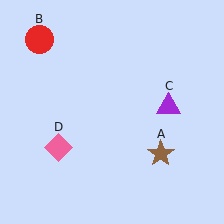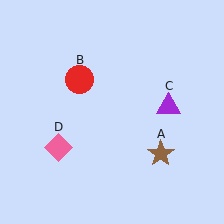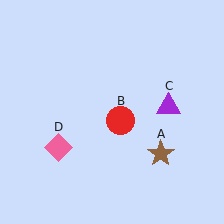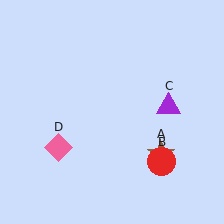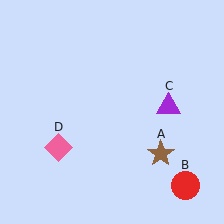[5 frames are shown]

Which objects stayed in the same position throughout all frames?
Brown star (object A) and purple triangle (object C) and pink diamond (object D) remained stationary.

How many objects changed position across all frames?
1 object changed position: red circle (object B).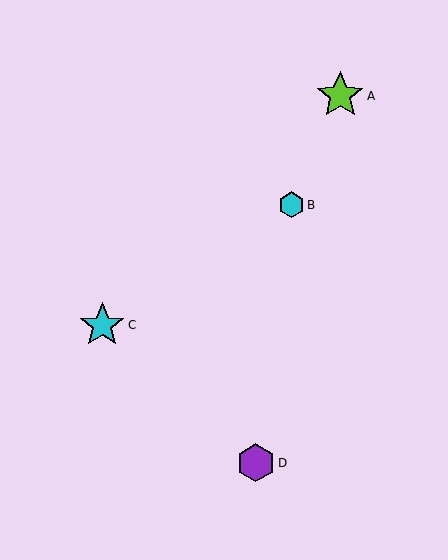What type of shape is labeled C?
Shape C is a cyan star.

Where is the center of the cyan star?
The center of the cyan star is at (102, 325).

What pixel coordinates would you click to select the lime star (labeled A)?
Click at (340, 96) to select the lime star A.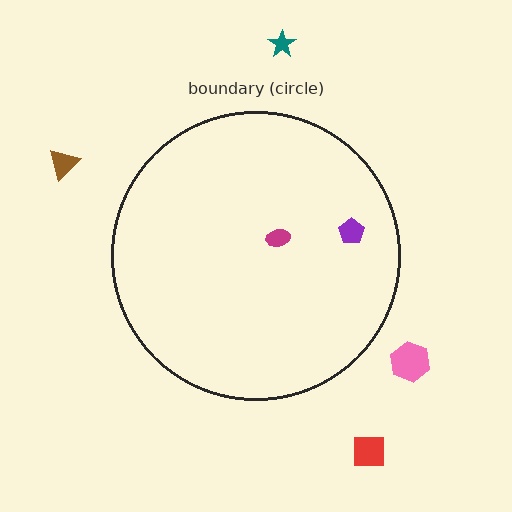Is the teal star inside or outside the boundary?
Outside.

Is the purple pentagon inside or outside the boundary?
Inside.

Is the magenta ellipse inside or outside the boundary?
Inside.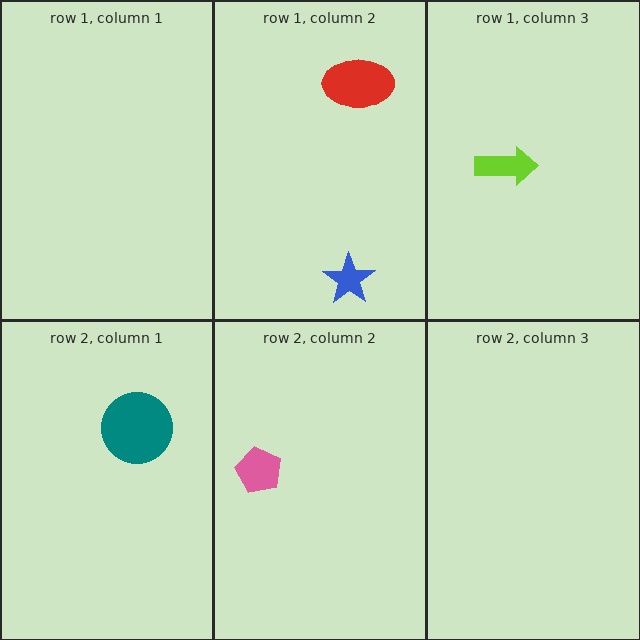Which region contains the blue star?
The row 1, column 2 region.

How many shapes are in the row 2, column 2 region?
1.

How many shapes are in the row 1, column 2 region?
2.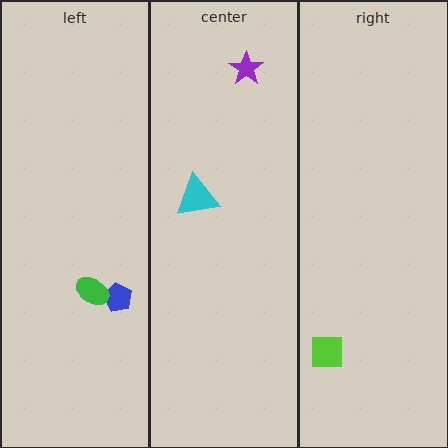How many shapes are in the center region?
2.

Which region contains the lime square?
The right region.